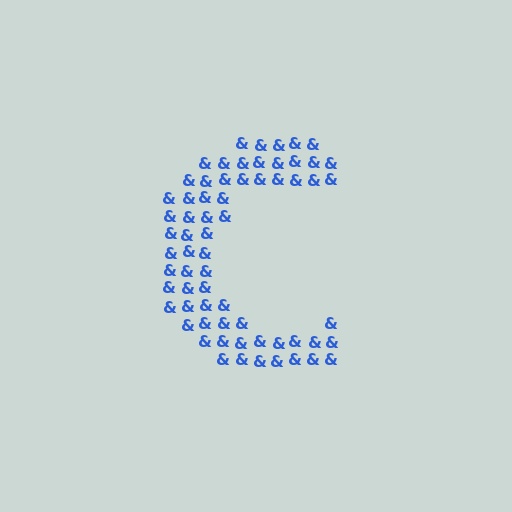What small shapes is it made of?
It is made of small ampersands.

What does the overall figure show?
The overall figure shows the letter C.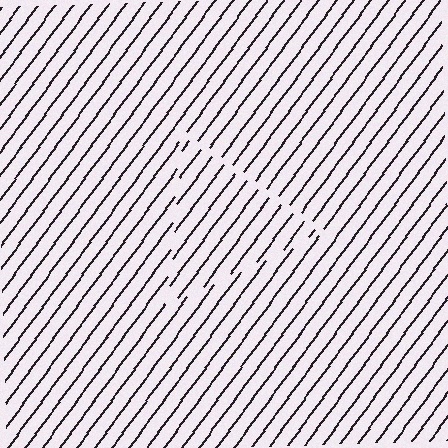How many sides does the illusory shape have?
3 sides — the line-ends trace a triangle.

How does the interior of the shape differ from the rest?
The interior of the shape contains the same grating, shifted by half a period — the contour is defined by the phase discontinuity where line-ends from the inner and outer gratings abut.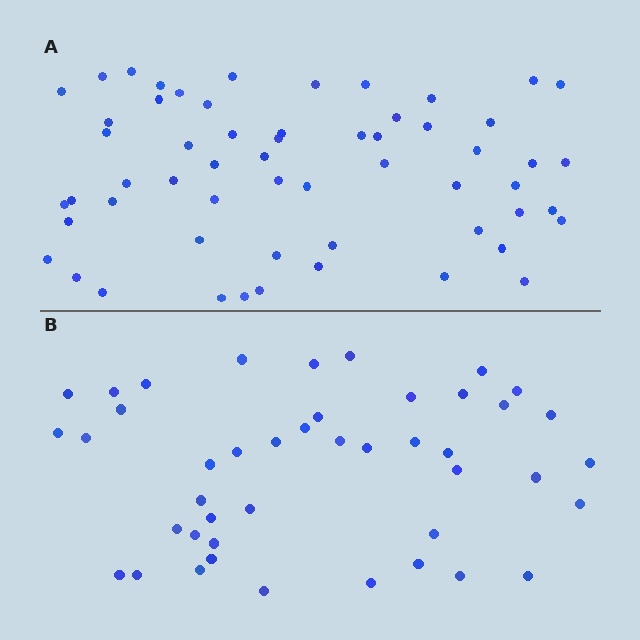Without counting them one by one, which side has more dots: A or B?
Region A (the top region) has more dots.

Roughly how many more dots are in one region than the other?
Region A has approximately 15 more dots than region B.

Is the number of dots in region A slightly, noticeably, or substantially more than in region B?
Region A has noticeably more, but not dramatically so. The ratio is roughly 1.3 to 1.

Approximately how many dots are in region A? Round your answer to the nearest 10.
About 60 dots. (The exact count is 58, which rounds to 60.)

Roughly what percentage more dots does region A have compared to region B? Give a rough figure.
About 30% more.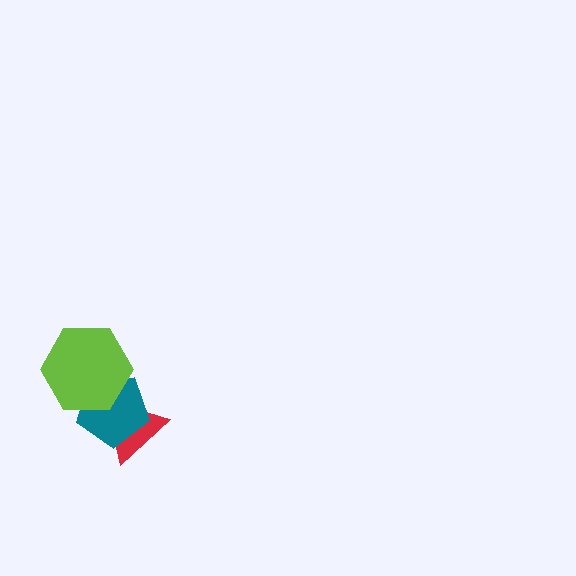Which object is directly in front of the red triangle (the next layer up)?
The teal pentagon is directly in front of the red triangle.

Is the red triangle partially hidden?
Yes, it is partially covered by another shape.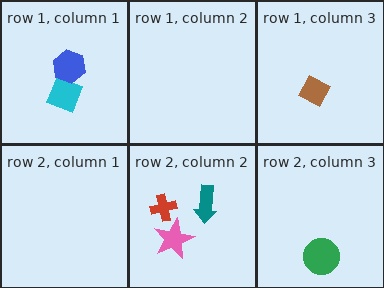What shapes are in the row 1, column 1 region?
The cyan square, the blue hexagon.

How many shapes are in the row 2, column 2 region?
3.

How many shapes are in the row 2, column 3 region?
1.